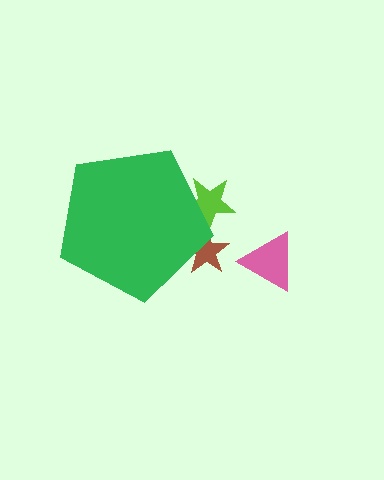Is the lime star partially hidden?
Yes, the lime star is partially hidden behind the green pentagon.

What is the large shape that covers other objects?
A green pentagon.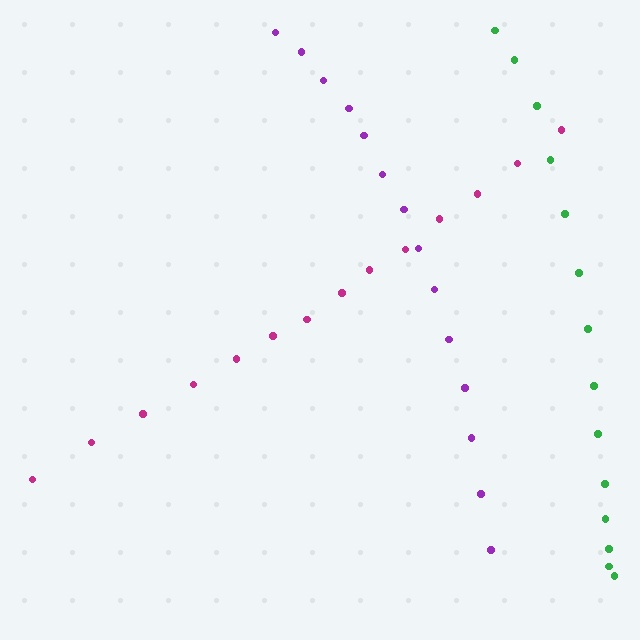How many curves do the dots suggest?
There are 3 distinct paths.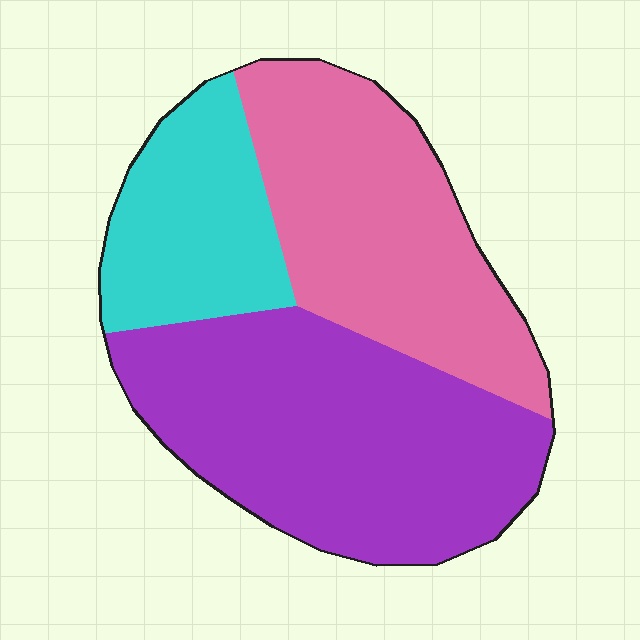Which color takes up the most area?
Purple, at roughly 45%.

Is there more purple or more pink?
Purple.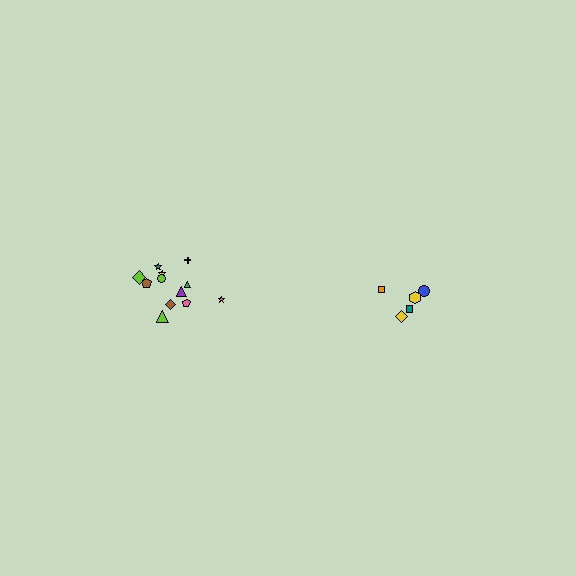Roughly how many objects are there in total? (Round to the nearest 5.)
Roughly 15 objects in total.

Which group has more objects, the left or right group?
The left group.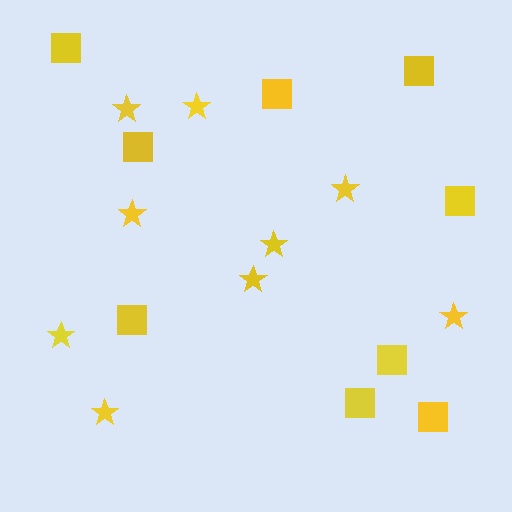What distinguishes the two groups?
There are 2 groups: one group of stars (9) and one group of squares (9).